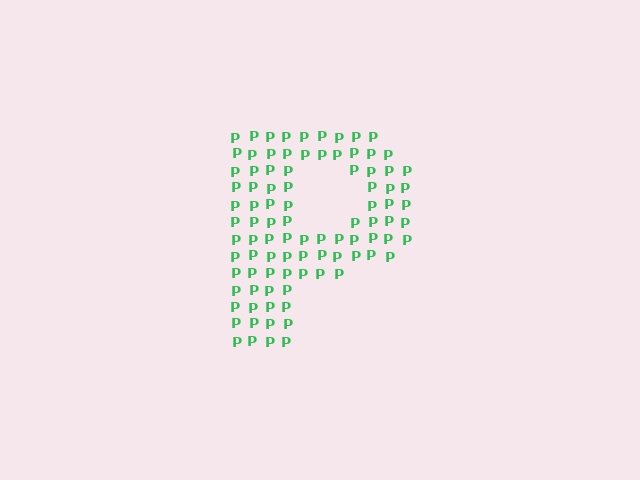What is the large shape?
The large shape is the letter P.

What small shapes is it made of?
It is made of small letter P's.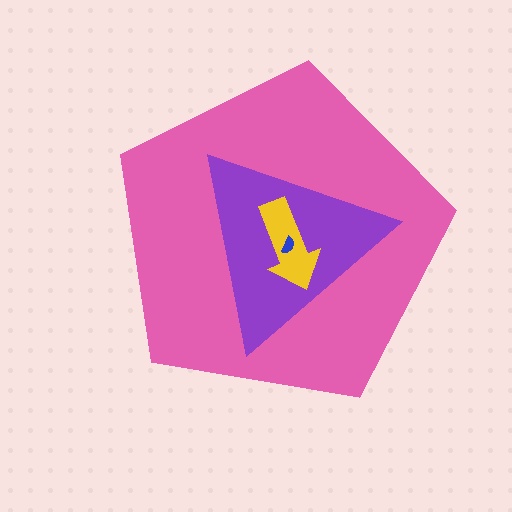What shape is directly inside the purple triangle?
The yellow arrow.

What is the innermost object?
The blue semicircle.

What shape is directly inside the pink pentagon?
The purple triangle.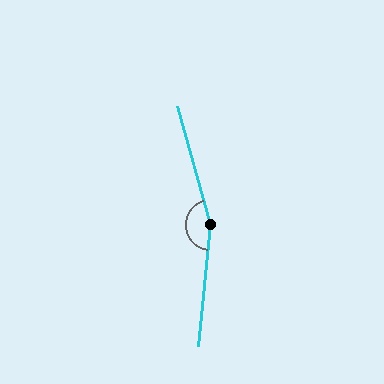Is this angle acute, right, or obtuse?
It is obtuse.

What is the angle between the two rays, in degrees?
Approximately 159 degrees.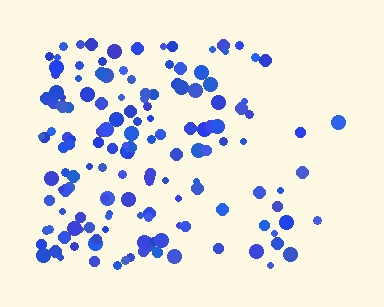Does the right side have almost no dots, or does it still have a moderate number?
Still a moderate number, just noticeably fewer than the left.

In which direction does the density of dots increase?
From right to left, with the left side densest.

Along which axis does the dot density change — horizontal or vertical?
Horizontal.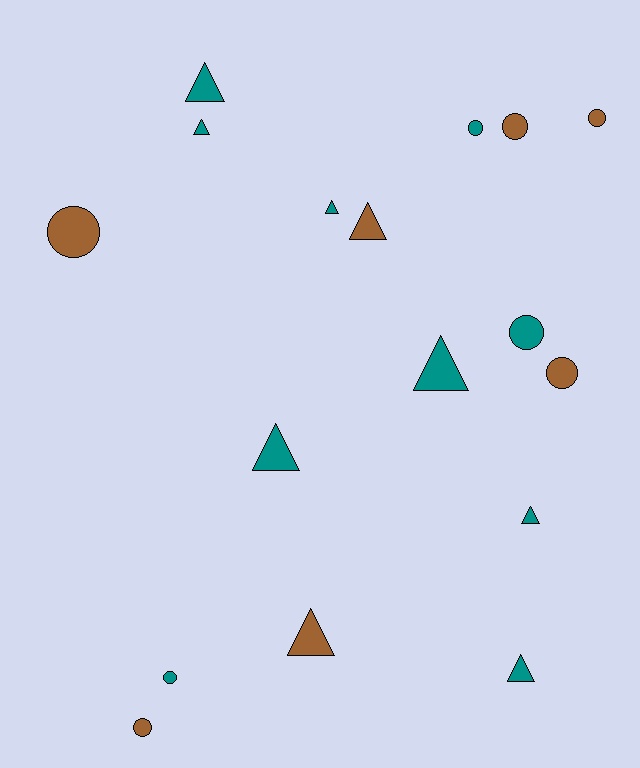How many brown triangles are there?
There are 2 brown triangles.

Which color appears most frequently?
Teal, with 10 objects.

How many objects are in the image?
There are 17 objects.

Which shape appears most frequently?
Triangle, with 9 objects.